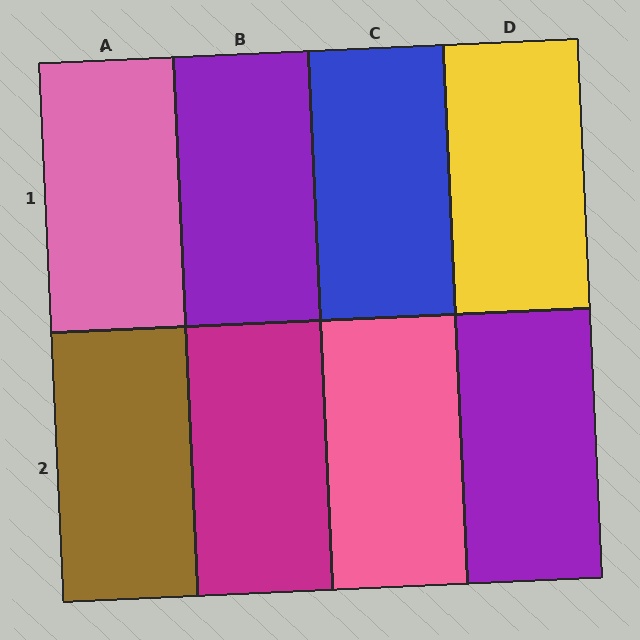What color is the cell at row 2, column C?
Pink.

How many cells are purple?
2 cells are purple.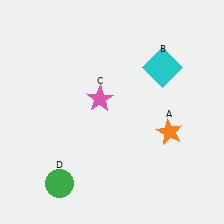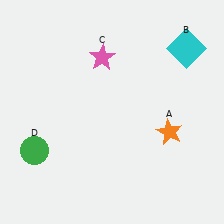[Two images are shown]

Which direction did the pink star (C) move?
The pink star (C) moved up.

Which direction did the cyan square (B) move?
The cyan square (B) moved right.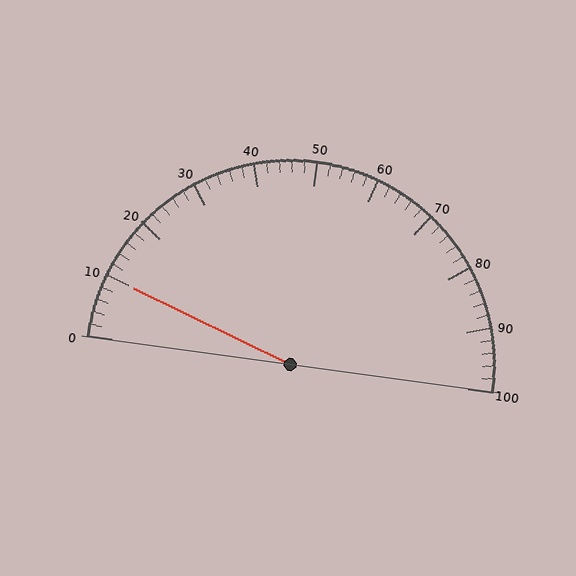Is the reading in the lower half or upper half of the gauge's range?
The reading is in the lower half of the range (0 to 100).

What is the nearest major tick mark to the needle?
The nearest major tick mark is 10.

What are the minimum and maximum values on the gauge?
The gauge ranges from 0 to 100.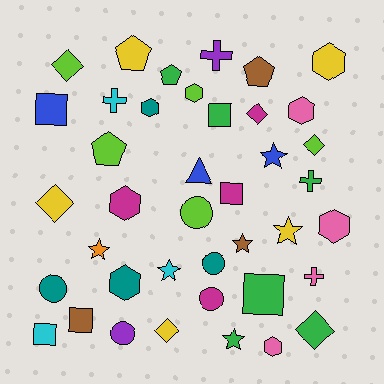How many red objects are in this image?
There are no red objects.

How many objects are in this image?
There are 40 objects.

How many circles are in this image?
There are 5 circles.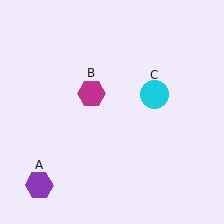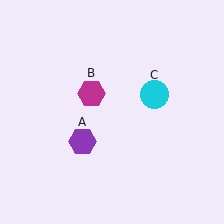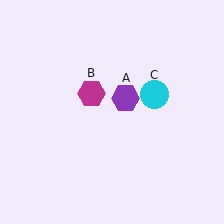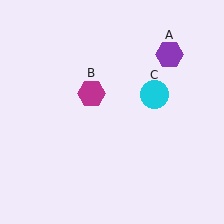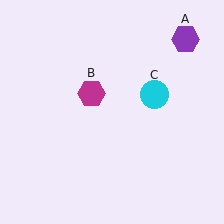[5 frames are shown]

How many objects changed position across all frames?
1 object changed position: purple hexagon (object A).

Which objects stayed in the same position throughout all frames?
Magenta hexagon (object B) and cyan circle (object C) remained stationary.